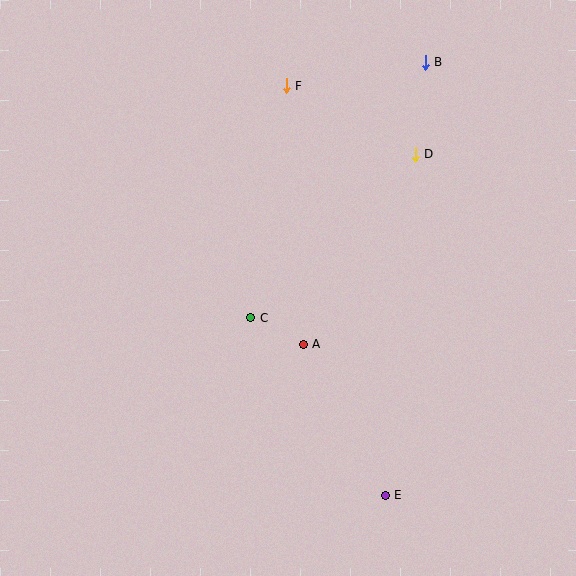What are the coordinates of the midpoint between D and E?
The midpoint between D and E is at (400, 325).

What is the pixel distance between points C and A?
The distance between C and A is 59 pixels.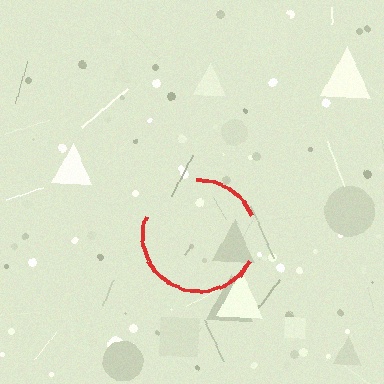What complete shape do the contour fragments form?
The contour fragments form a circle.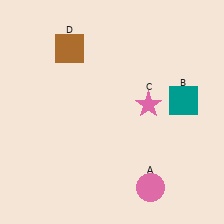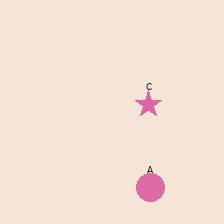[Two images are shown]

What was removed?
The teal square (B), the brown square (D) were removed in Image 2.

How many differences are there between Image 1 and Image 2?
There are 2 differences between the two images.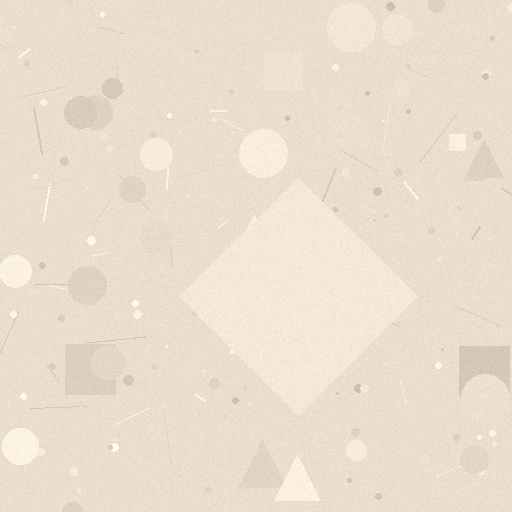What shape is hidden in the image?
A diamond is hidden in the image.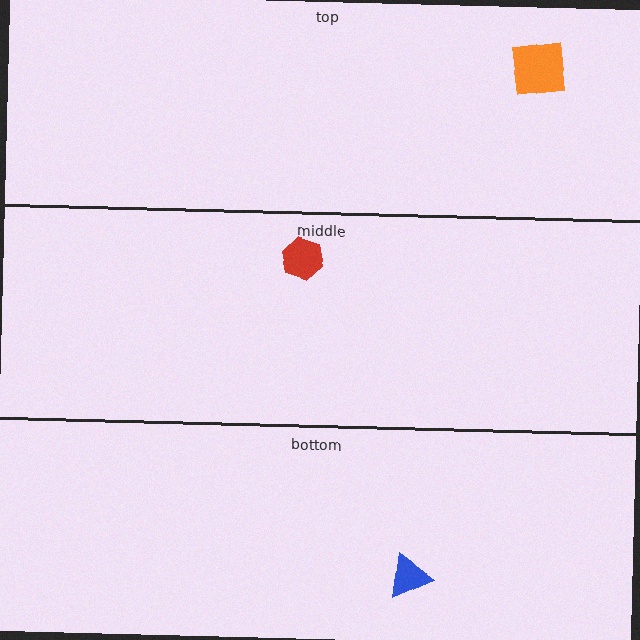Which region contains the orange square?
The top region.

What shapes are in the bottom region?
The blue triangle.